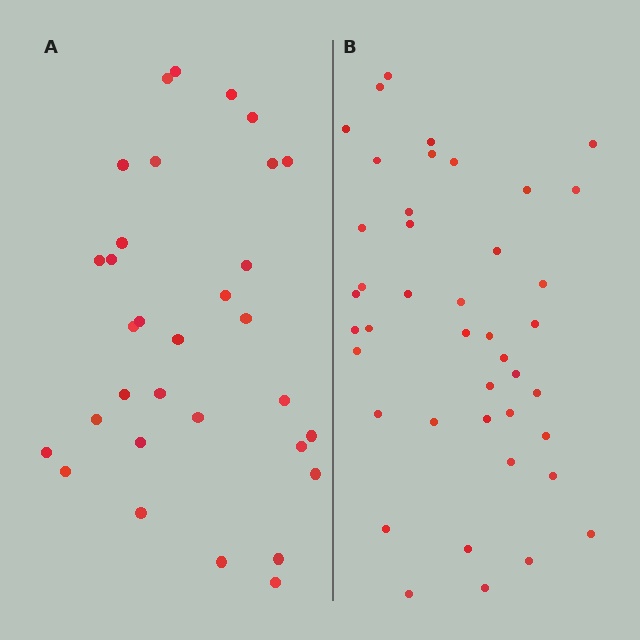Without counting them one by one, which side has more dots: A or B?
Region B (the right region) has more dots.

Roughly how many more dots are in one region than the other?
Region B has roughly 10 or so more dots than region A.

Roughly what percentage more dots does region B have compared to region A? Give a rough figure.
About 30% more.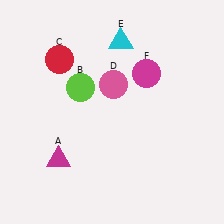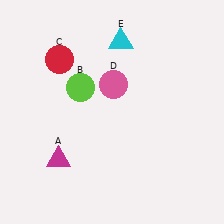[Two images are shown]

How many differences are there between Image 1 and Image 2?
There is 1 difference between the two images.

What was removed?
The magenta circle (F) was removed in Image 2.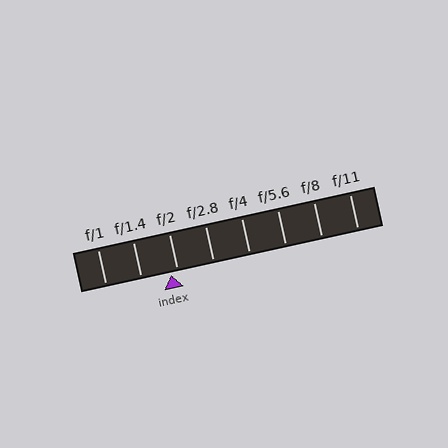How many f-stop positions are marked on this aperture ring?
There are 8 f-stop positions marked.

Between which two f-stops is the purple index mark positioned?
The index mark is between f/1.4 and f/2.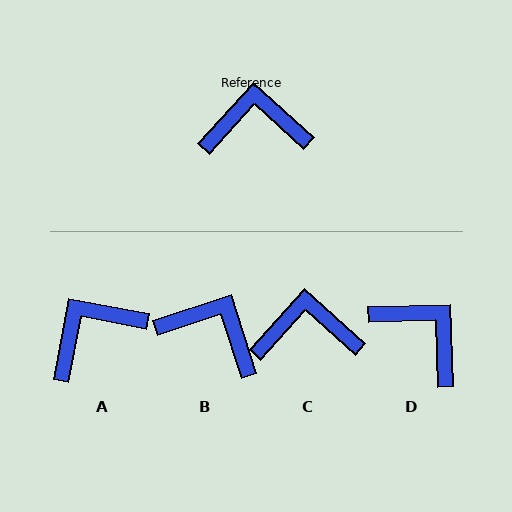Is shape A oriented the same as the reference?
No, it is off by about 31 degrees.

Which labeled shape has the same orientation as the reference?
C.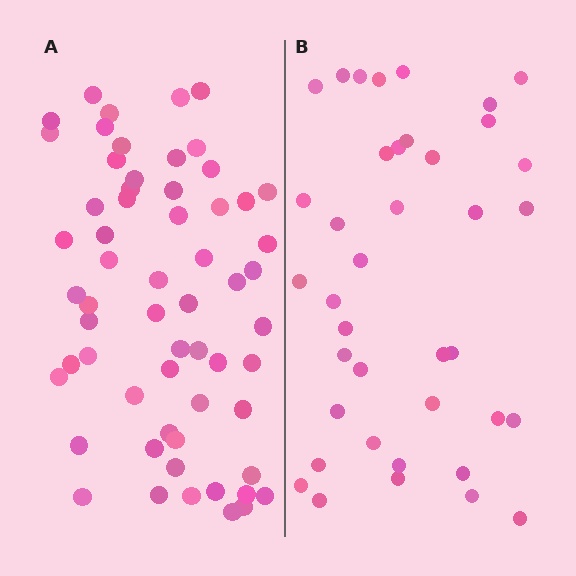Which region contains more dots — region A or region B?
Region A (the left region) has more dots.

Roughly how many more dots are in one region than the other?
Region A has approximately 20 more dots than region B.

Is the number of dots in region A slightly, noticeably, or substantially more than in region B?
Region A has substantially more. The ratio is roughly 1.5 to 1.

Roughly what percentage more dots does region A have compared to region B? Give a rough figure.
About 55% more.